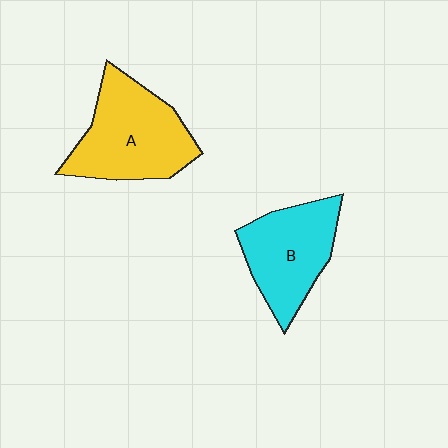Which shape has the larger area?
Shape A (yellow).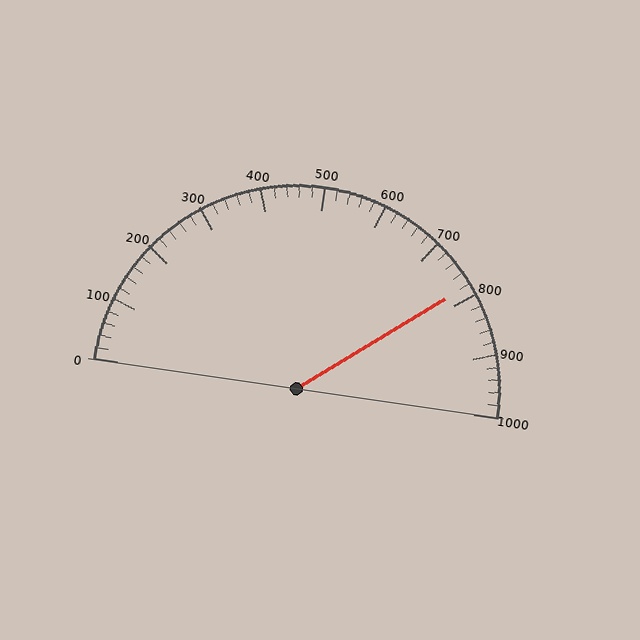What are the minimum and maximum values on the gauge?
The gauge ranges from 0 to 1000.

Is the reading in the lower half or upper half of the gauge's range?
The reading is in the upper half of the range (0 to 1000).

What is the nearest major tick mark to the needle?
The nearest major tick mark is 800.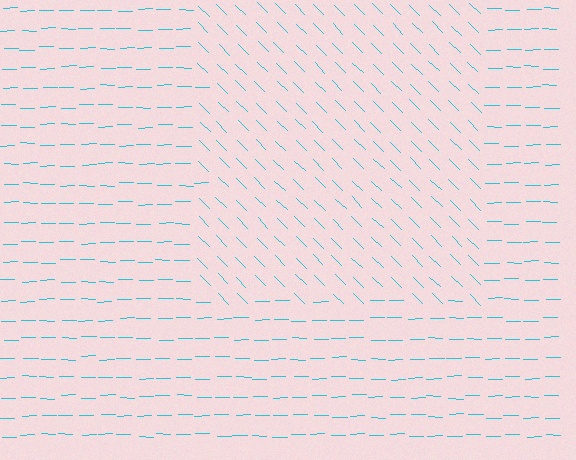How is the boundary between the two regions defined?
The boundary is defined purely by a change in line orientation (approximately 45 degrees difference). All lines are the same color and thickness.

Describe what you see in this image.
The image is filled with small cyan line segments. A rectangle region in the image has lines oriented differently from the surrounding lines, creating a visible texture boundary.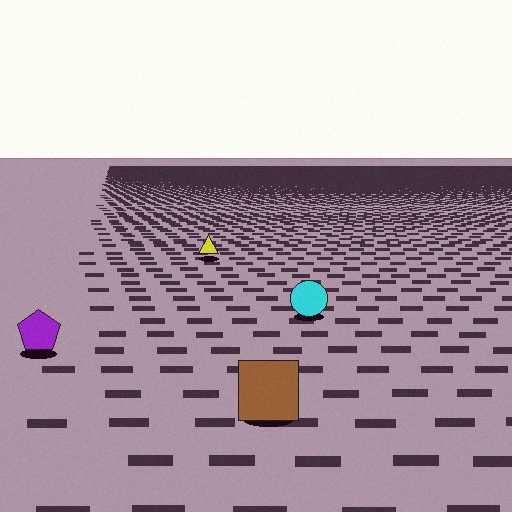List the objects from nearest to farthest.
From nearest to farthest: the brown square, the purple pentagon, the cyan circle, the yellow triangle.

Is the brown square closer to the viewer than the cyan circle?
Yes. The brown square is closer — you can tell from the texture gradient: the ground texture is coarser near it.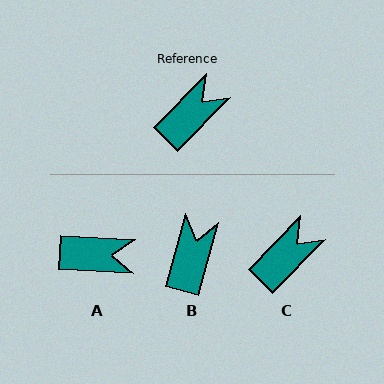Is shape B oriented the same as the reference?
No, it is off by about 29 degrees.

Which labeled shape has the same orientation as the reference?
C.